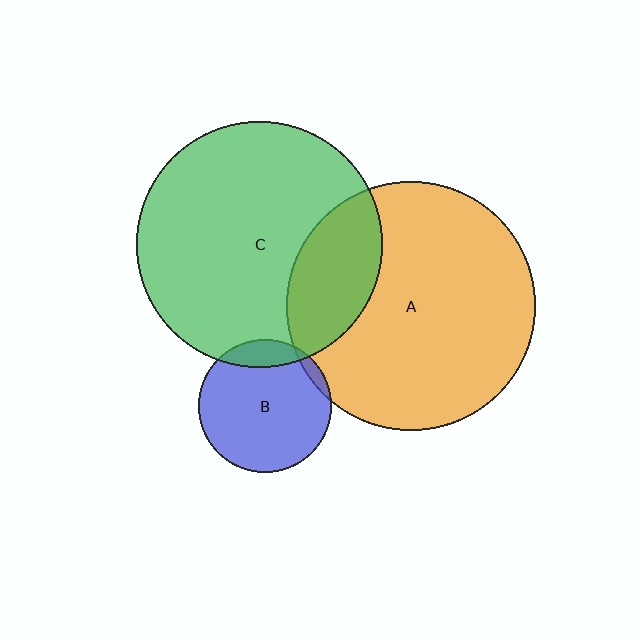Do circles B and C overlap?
Yes.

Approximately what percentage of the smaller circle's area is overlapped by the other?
Approximately 15%.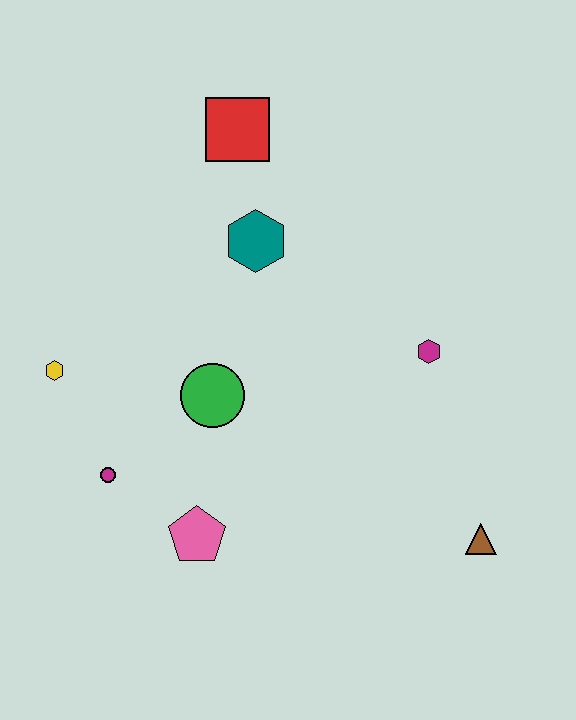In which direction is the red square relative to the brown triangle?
The red square is above the brown triangle.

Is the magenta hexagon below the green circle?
No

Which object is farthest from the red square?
The brown triangle is farthest from the red square.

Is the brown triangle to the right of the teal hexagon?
Yes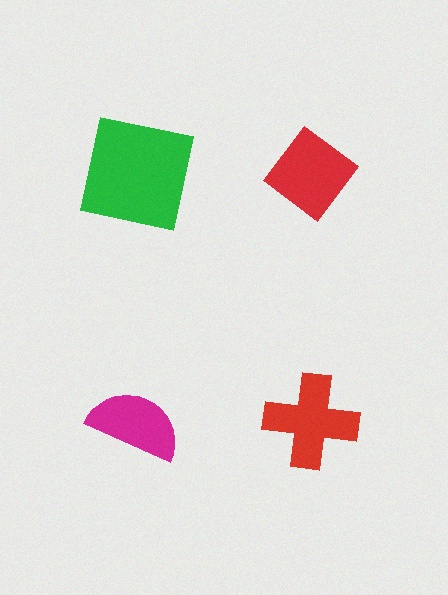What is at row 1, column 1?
A green square.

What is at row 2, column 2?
A red cross.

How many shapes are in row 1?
2 shapes.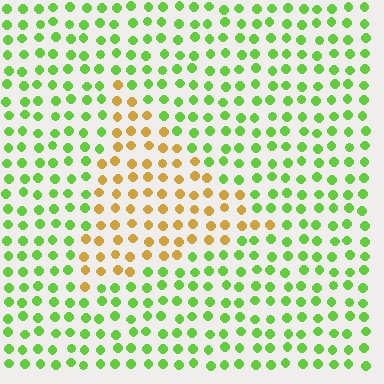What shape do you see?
I see a triangle.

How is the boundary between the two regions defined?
The boundary is defined purely by a slight shift in hue (about 63 degrees). Spacing, size, and orientation are identical on both sides.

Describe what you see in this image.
The image is filled with small lime elements in a uniform arrangement. A triangle-shaped region is visible where the elements are tinted to a slightly different hue, forming a subtle color boundary.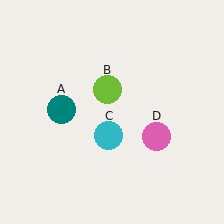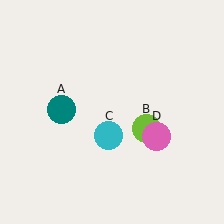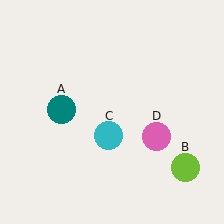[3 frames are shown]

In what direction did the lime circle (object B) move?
The lime circle (object B) moved down and to the right.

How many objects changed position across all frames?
1 object changed position: lime circle (object B).